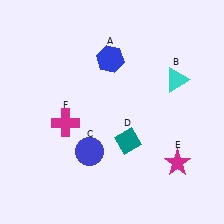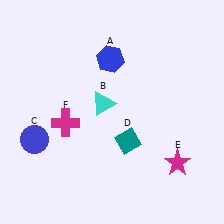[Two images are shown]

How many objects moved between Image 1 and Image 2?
2 objects moved between the two images.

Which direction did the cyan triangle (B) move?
The cyan triangle (B) moved left.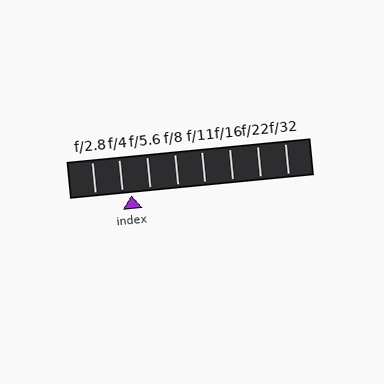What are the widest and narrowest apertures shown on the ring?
The widest aperture shown is f/2.8 and the narrowest is f/32.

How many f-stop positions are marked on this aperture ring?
There are 8 f-stop positions marked.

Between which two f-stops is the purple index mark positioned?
The index mark is between f/4 and f/5.6.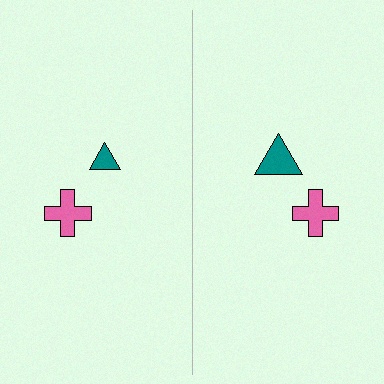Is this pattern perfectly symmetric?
No, the pattern is not perfectly symmetric. The teal triangle on the right side has a different size than its mirror counterpart.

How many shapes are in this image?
There are 4 shapes in this image.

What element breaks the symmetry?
The teal triangle on the right side has a different size than its mirror counterpart.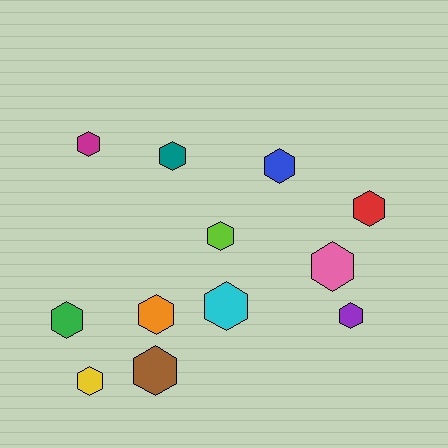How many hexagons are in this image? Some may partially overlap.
There are 12 hexagons.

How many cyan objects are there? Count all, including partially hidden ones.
There is 1 cyan object.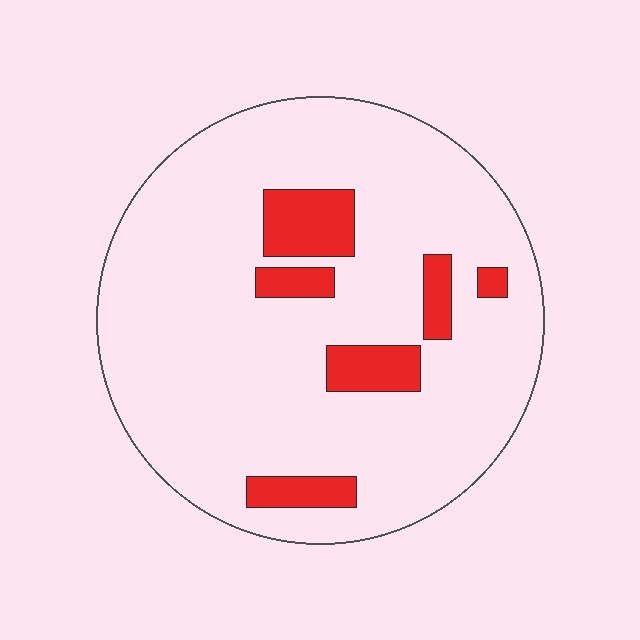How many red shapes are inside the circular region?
6.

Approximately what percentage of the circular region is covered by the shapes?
Approximately 15%.